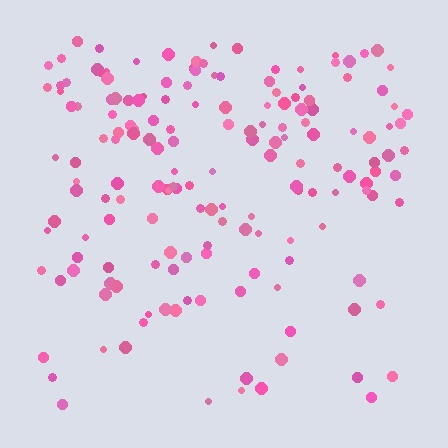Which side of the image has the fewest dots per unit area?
The bottom.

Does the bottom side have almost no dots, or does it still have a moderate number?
Still a moderate number, just noticeably fewer than the top.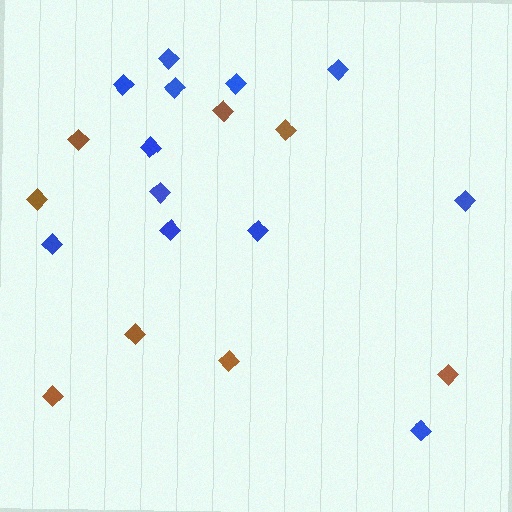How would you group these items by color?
There are 2 groups: one group of brown diamonds (8) and one group of blue diamonds (12).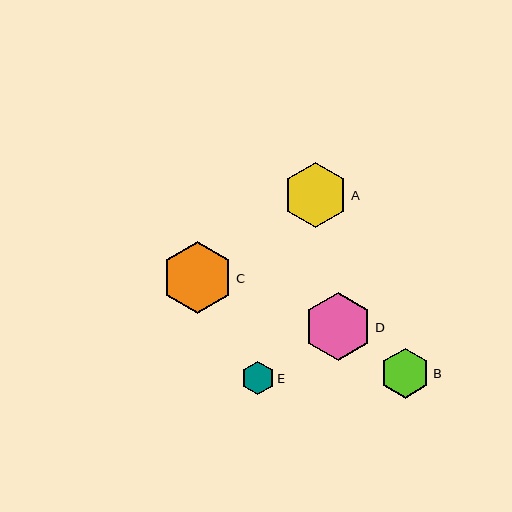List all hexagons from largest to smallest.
From largest to smallest: C, D, A, B, E.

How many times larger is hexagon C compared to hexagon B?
Hexagon C is approximately 1.4 times the size of hexagon B.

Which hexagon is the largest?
Hexagon C is the largest with a size of approximately 72 pixels.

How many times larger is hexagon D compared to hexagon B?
Hexagon D is approximately 1.3 times the size of hexagon B.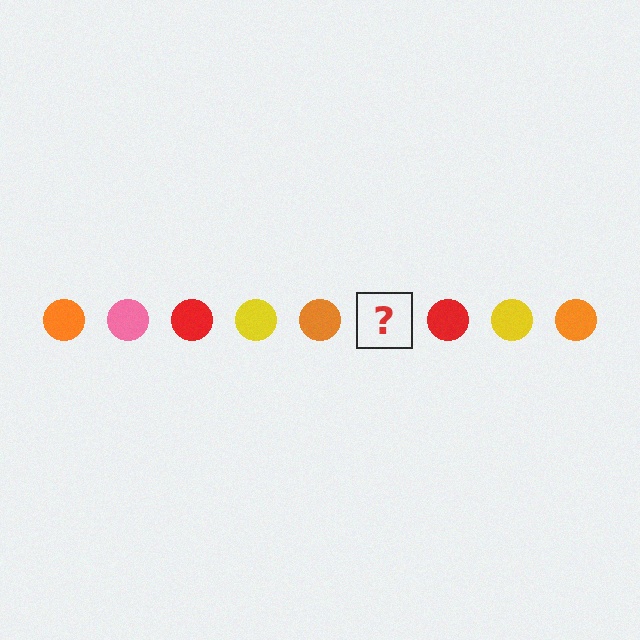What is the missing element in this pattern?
The missing element is a pink circle.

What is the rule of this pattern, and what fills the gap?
The rule is that the pattern cycles through orange, pink, red, yellow circles. The gap should be filled with a pink circle.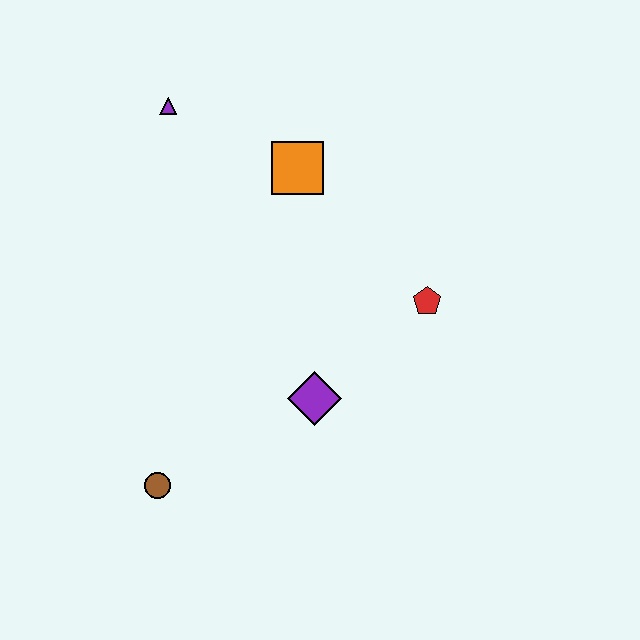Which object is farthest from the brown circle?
The purple triangle is farthest from the brown circle.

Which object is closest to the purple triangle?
The orange square is closest to the purple triangle.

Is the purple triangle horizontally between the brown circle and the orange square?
Yes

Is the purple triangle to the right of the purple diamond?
No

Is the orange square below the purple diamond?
No